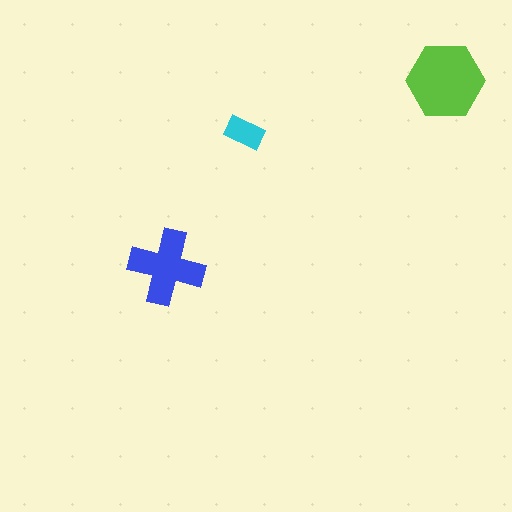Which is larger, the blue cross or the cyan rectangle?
The blue cross.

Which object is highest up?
The lime hexagon is topmost.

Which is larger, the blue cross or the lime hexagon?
The lime hexagon.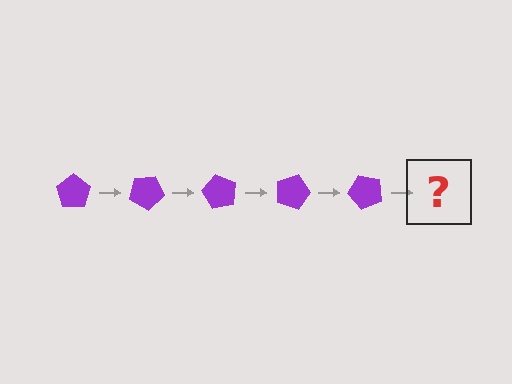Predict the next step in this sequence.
The next step is a purple pentagon rotated 150 degrees.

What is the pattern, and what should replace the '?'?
The pattern is that the pentagon rotates 30 degrees each step. The '?' should be a purple pentagon rotated 150 degrees.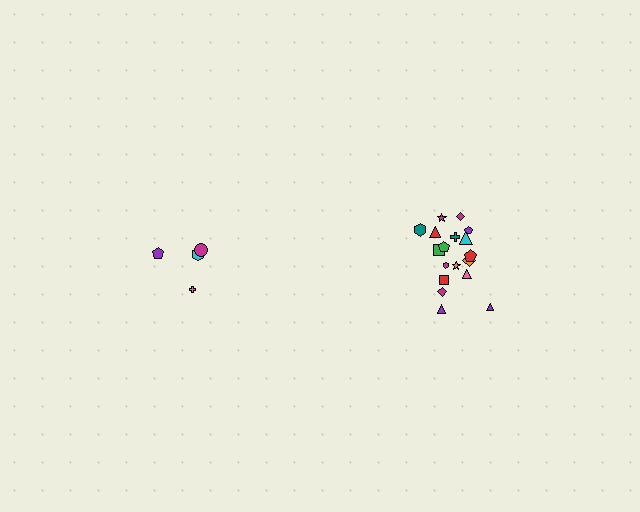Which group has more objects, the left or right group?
The right group.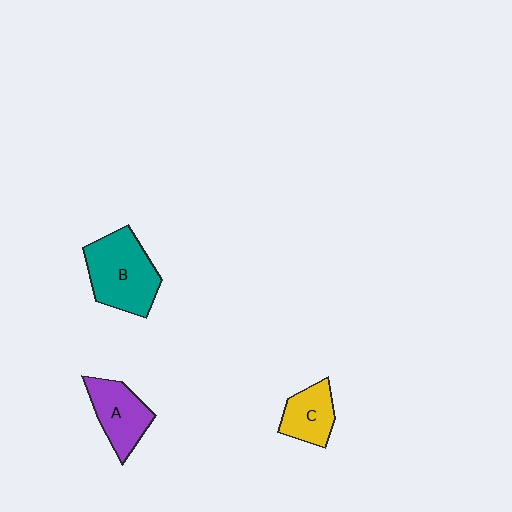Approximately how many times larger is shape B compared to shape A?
Approximately 1.4 times.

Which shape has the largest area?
Shape B (teal).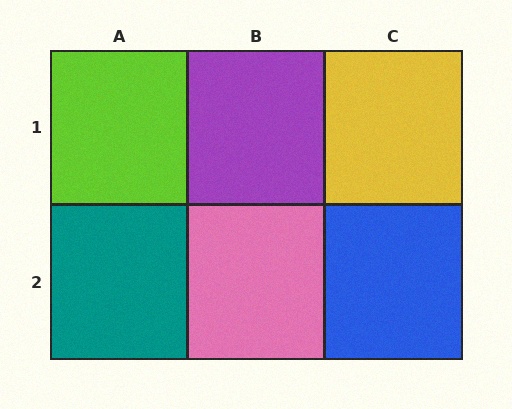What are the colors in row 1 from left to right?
Lime, purple, yellow.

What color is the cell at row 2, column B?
Pink.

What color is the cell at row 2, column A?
Teal.